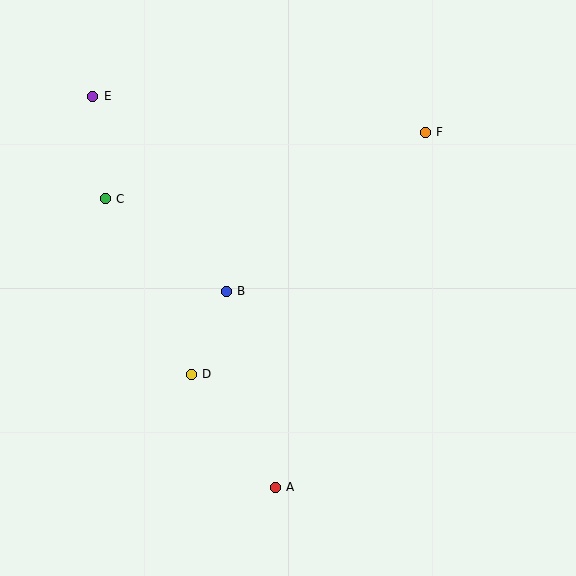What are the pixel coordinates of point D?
Point D is at (191, 374).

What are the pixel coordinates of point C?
Point C is at (105, 199).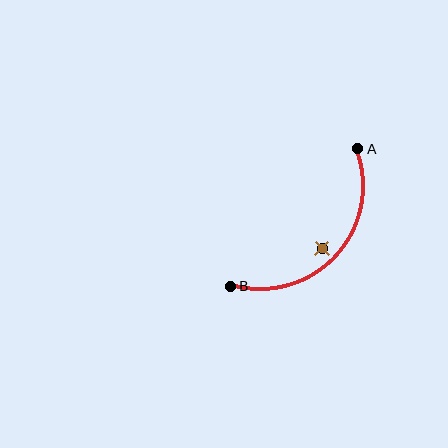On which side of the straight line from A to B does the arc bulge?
The arc bulges below and to the right of the straight line connecting A and B.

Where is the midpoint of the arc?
The arc midpoint is the point on the curve farthest from the straight line joining A and B. It sits below and to the right of that line.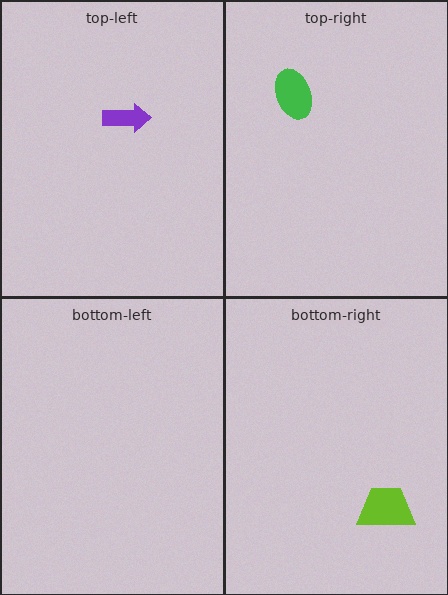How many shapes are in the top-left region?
1.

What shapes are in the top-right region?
The green ellipse.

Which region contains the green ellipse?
The top-right region.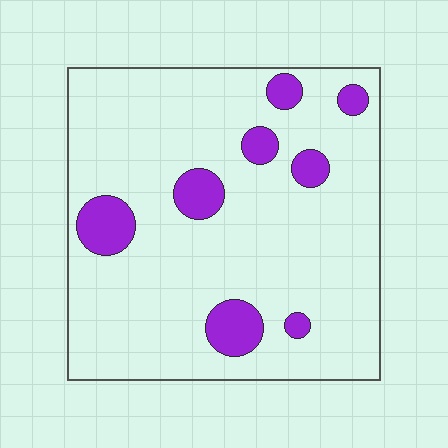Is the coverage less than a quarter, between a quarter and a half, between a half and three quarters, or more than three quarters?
Less than a quarter.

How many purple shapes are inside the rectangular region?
8.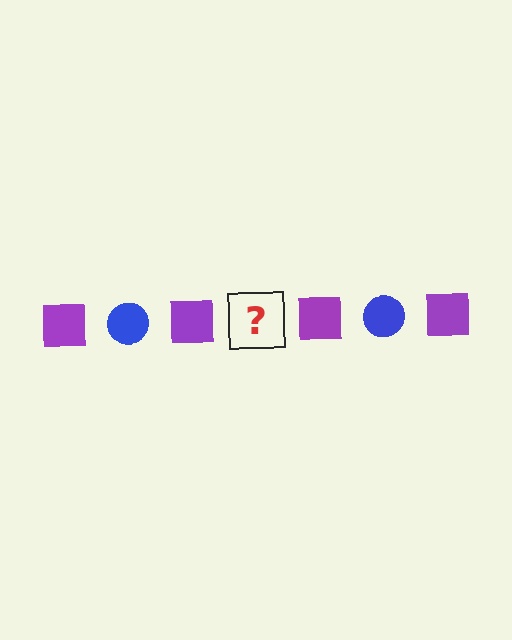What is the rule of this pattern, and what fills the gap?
The rule is that the pattern alternates between purple square and blue circle. The gap should be filled with a blue circle.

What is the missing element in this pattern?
The missing element is a blue circle.